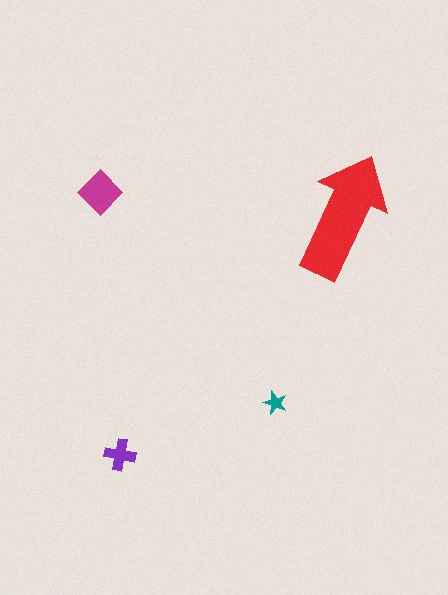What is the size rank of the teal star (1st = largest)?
4th.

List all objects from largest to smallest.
The red arrow, the magenta diamond, the purple cross, the teal star.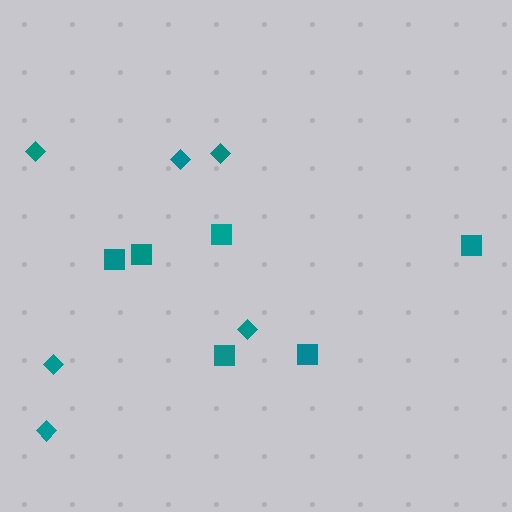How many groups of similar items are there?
There are 2 groups: one group of squares (6) and one group of diamonds (6).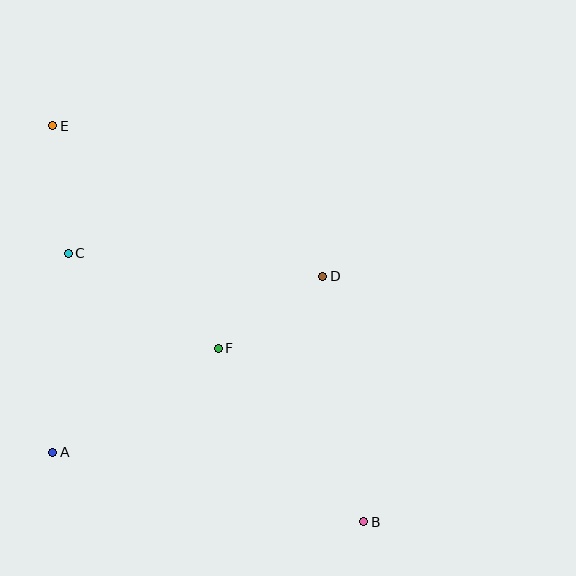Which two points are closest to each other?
Points D and F are closest to each other.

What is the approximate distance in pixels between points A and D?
The distance between A and D is approximately 322 pixels.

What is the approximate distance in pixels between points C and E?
The distance between C and E is approximately 128 pixels.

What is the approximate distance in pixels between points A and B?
The distance between A and B is approximately 319 pixels.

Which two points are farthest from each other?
Points B and E are farthest from each other.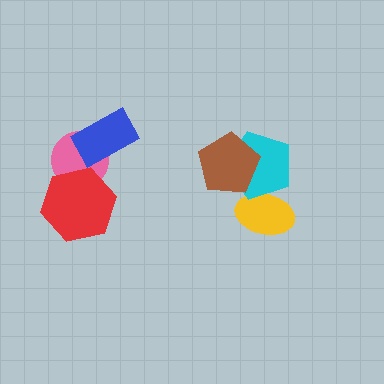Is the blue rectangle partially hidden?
No, no other shape covers it.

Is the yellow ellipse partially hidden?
Yes, it is partially covered by another shape.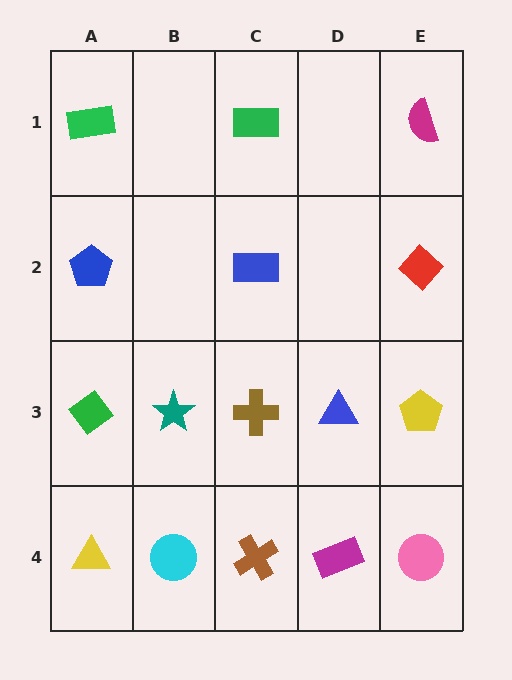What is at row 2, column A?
A blue pentagon.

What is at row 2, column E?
A red diamond.